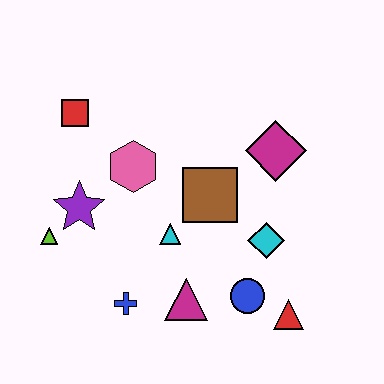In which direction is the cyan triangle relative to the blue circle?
The cyan triangle is to the left of the blue circle.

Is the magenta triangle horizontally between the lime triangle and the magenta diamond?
Yes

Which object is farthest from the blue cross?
The magenta diamond is farthest from the blue cross.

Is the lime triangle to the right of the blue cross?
No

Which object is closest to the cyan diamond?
The blue circle is closest to the cyan diamond.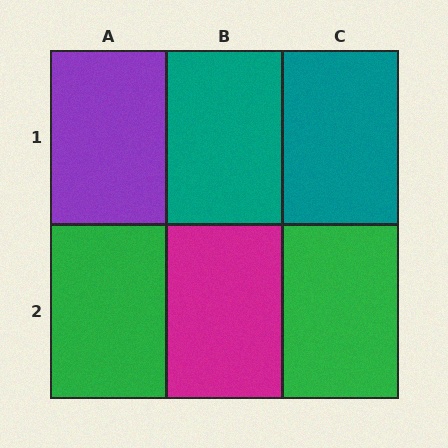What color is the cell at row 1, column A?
Purple.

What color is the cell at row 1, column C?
Teal.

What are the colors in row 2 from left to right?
Green, magenta, green.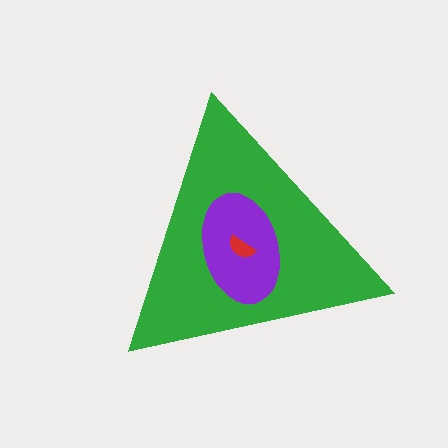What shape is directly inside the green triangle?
The purple ellipse.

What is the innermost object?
The red semicircle.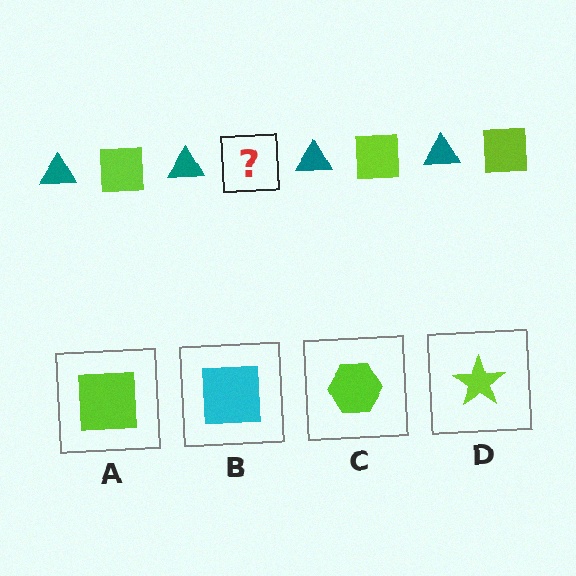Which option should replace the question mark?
Option A.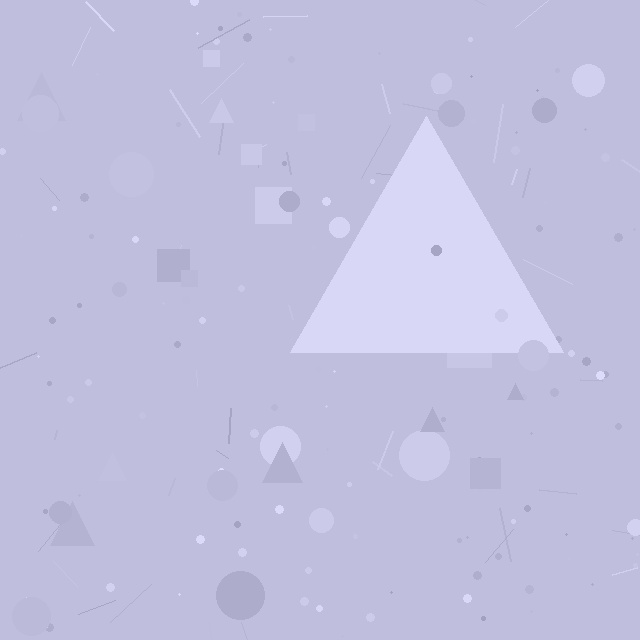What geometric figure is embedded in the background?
A triangle is embedded in the background.